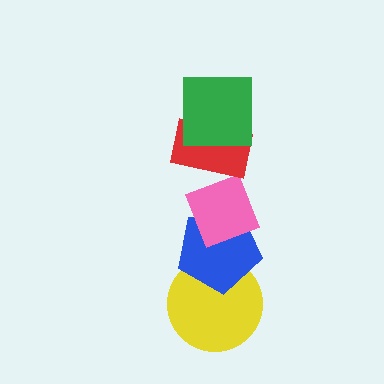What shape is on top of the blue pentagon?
The pink diamond is on top of the blue pentagon.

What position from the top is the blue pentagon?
The blue pentagon is 4th from the top.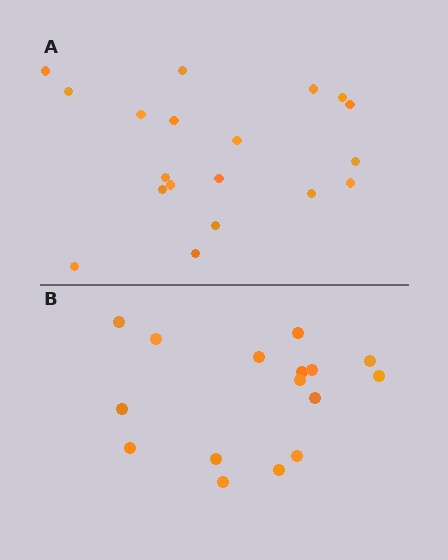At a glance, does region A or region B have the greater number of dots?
Region A (the top region) has more dots.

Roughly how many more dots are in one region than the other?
Region A has just a few more — roughly 2 or 3 more dots than region B.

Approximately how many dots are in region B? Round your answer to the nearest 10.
About 20 dots. (The exact count is 16, which rounds to 20.)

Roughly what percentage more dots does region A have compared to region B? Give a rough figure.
About 20% more.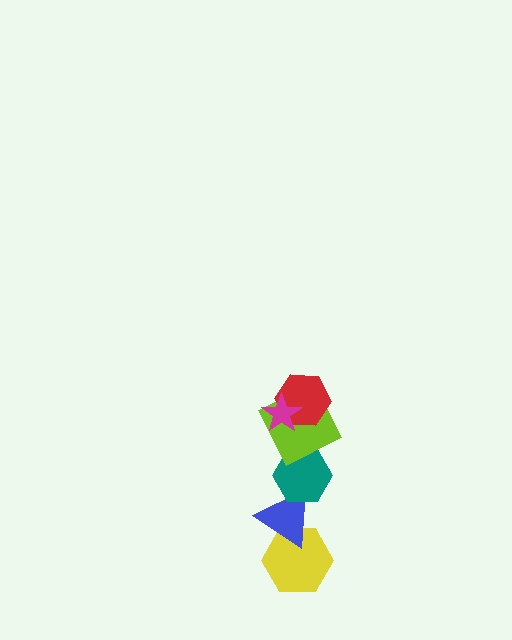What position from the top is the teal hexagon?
The teal hexagon is 4th from the top.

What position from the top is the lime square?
The lime square is 3rd from the top.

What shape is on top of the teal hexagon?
The lime square is on top of the teal hexagon.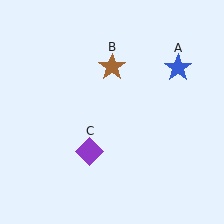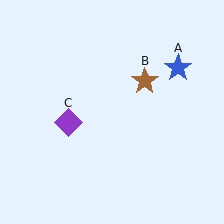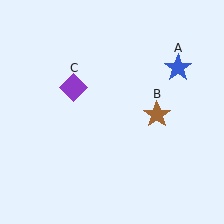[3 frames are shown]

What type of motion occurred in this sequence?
The brown star (object B), purple diamond (object C) rotated clockwise around the center of the scene.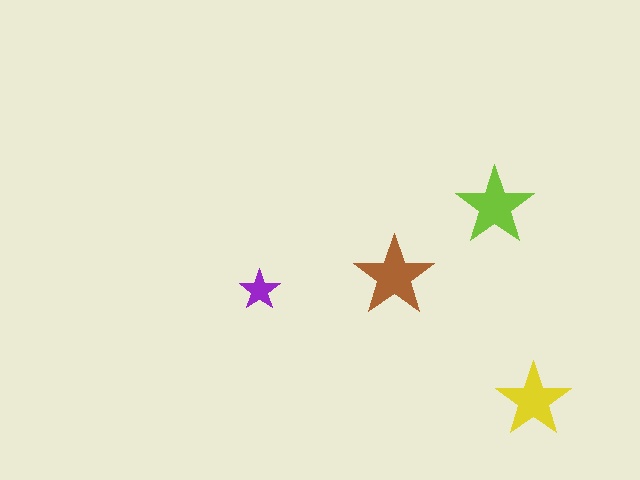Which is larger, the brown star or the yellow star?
The brown one.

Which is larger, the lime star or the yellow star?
The lime one.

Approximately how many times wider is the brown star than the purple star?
About 2 times wider.